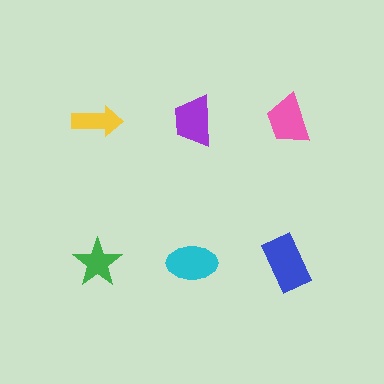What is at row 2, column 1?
A green star.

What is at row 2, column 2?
A cyan ellipse.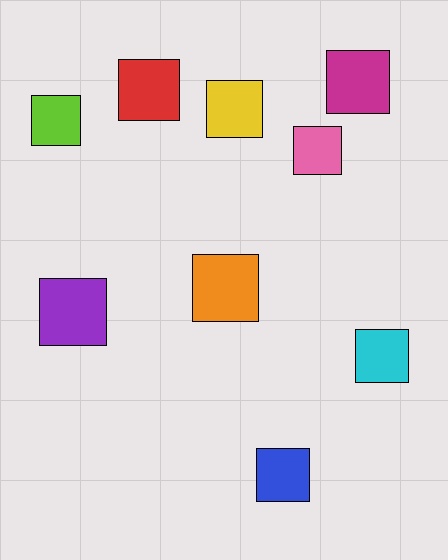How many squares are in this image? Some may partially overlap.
There are 9 squares.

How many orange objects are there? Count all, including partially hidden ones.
There is 1 orange object.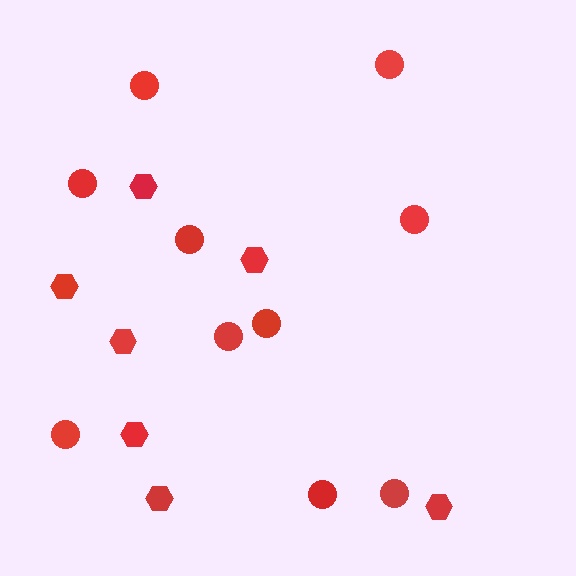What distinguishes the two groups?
There are 2 groups: one group of hexagons (7) and one group of circles (10).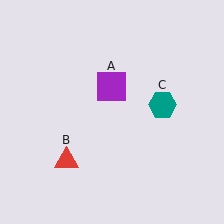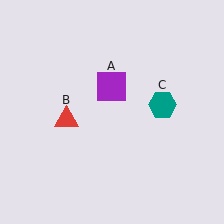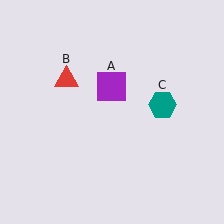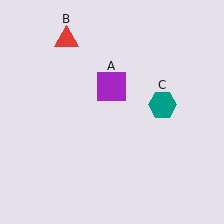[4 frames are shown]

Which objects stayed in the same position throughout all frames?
Purple square (object A) and teal hexagon (object C) remained stationary.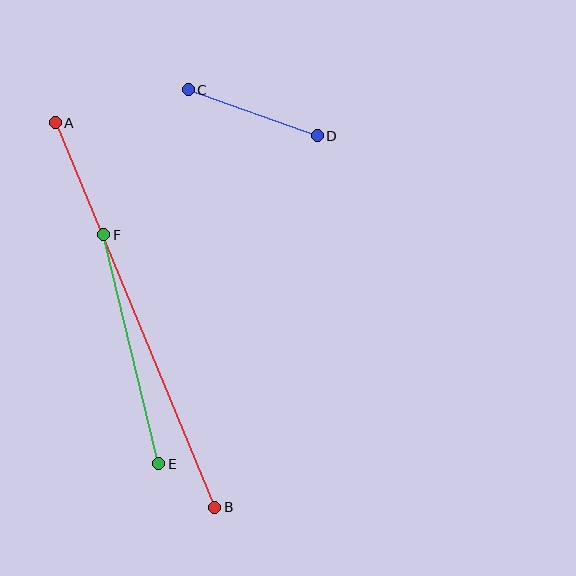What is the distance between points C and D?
The distance is approximately 137 pixels.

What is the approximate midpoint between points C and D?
The midpoint is at approximately (253, 113) pixels.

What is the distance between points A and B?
The distance is approximately 416 pixels.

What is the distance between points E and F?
The distance is approximately 235 pixels.